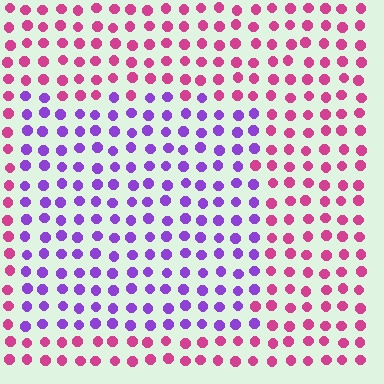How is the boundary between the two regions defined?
The boundary is defined purely by a slight shift in hue (about 56 degrees). Spacing, size, and orientation are identical on both sides.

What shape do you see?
I see a rectangle.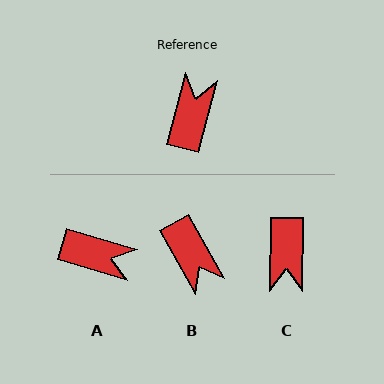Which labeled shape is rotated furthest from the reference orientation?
C, about 166 degrees away.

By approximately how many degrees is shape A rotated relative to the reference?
Approximately 92 degrees clockwise.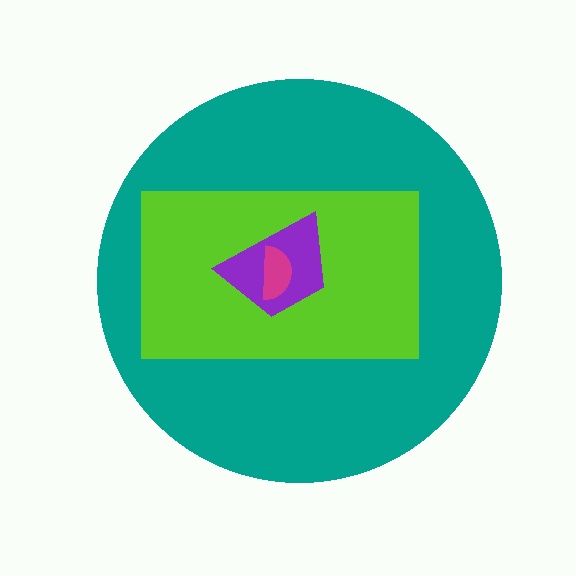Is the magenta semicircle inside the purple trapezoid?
Yes.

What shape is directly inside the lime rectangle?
The purple trapezoid.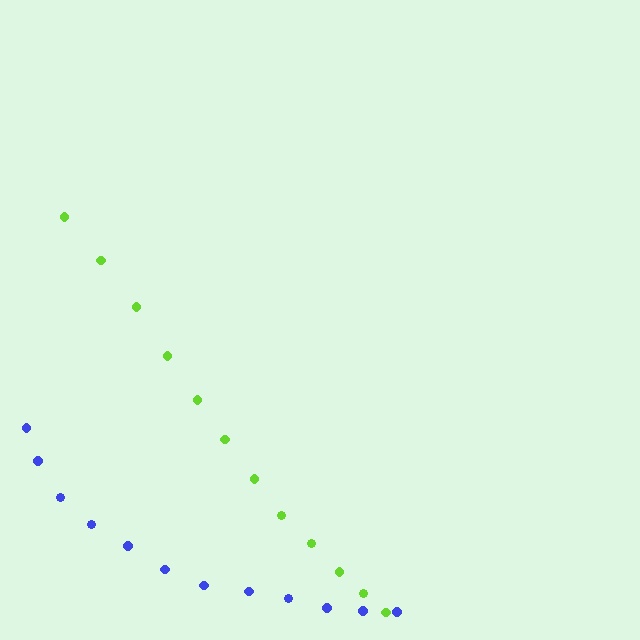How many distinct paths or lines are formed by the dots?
There are 2 distinct paths.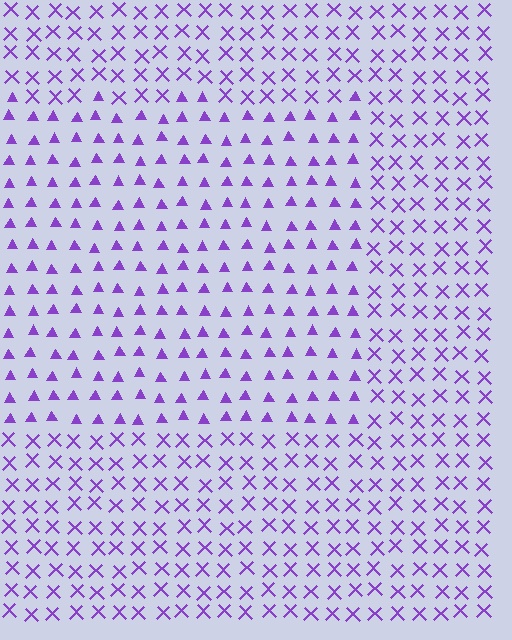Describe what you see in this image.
The image is filled with small purple elements arranged in a uniform grid. A rectangle-shaped region contains triangles, while the surrounding area contains X marks. The boundary is defined purely by the change in element shape.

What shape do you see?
I see a rectangle.